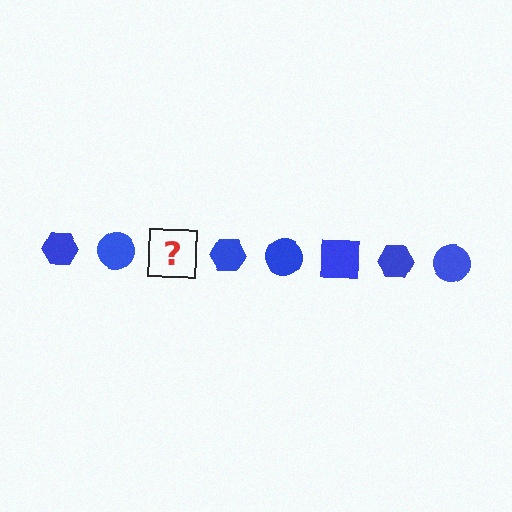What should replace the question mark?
The question mark should be replaced with a blue square.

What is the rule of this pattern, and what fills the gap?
The rule is that the pattern cycles through hexagon, circle, square shapes in blue. The gap should be filled with a blue square.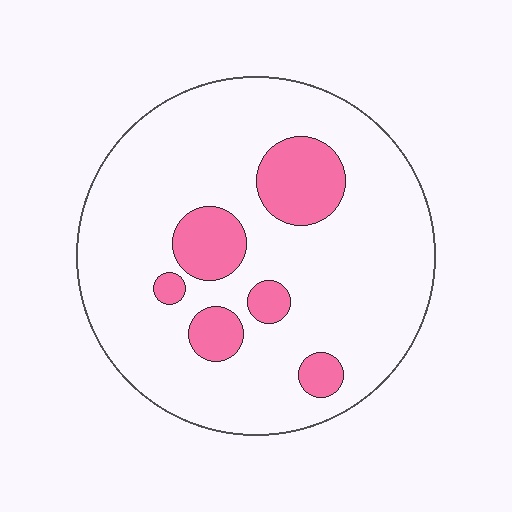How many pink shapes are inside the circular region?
6.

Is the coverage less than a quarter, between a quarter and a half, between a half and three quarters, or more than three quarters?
Less than a quarter.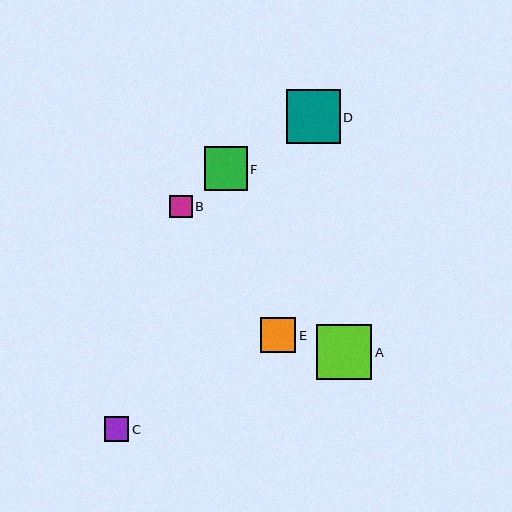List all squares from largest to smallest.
From largest to smallest: A, D, F, E, C, B.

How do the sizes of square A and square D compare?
Square A and square D are approximately the same size.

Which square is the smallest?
Square B is the smallest with a size of approximately 23 pixels.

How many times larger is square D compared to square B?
Square D is approximately 2.4 times the size of square B.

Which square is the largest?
Square A is the largest with a size of approximately 55 pixels.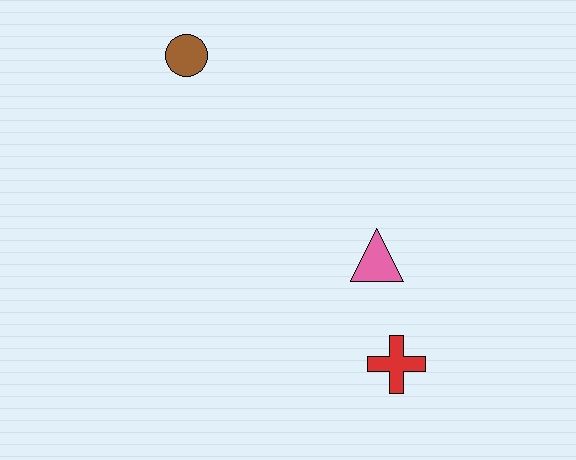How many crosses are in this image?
There is 1 cross.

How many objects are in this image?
There are 3 objects.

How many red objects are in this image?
There is 1 red object.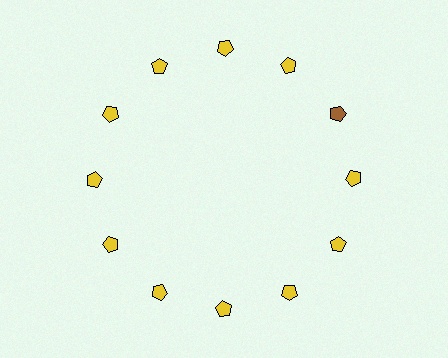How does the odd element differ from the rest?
It has a different color: brown instead of yellow.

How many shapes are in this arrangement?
There are 12 shapes arranged in a ring pattern.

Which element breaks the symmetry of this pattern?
The brown pentagon at roughly the 2 o'clock position breaks the symmetry. All other shapes are yellow pentagons.